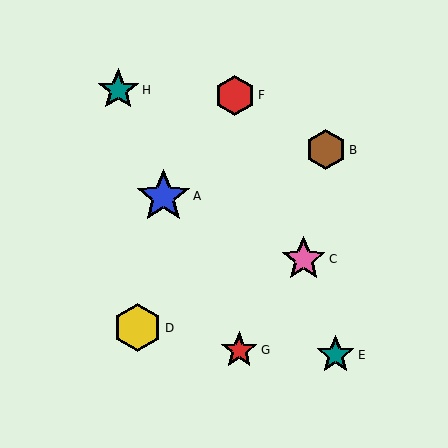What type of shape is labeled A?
Shape A is a blue star.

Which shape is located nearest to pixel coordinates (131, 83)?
The teal star (labeled H) at (118, 90) is nearest to that location.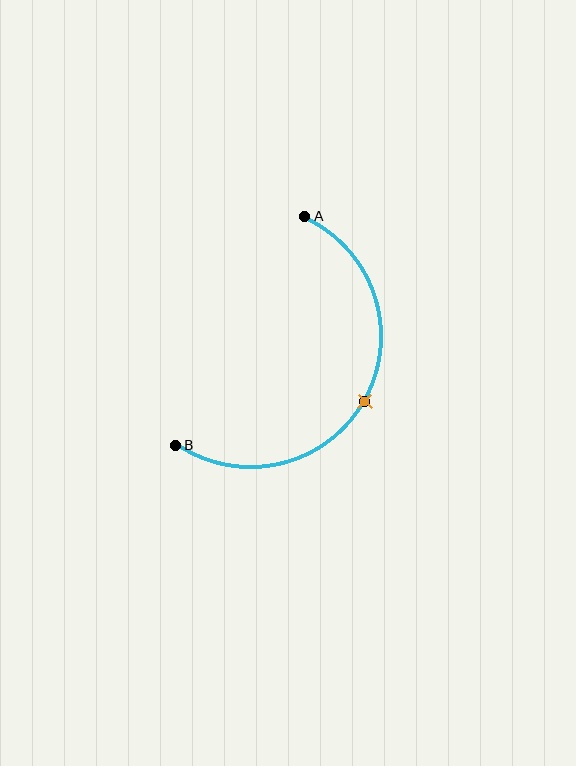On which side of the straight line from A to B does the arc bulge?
The arc bulges to the right of the straight line connecting A and B.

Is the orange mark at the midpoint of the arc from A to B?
Yes. The orange mark lies on the arc at equal arc-length from both A and B — it is the arc midpoint.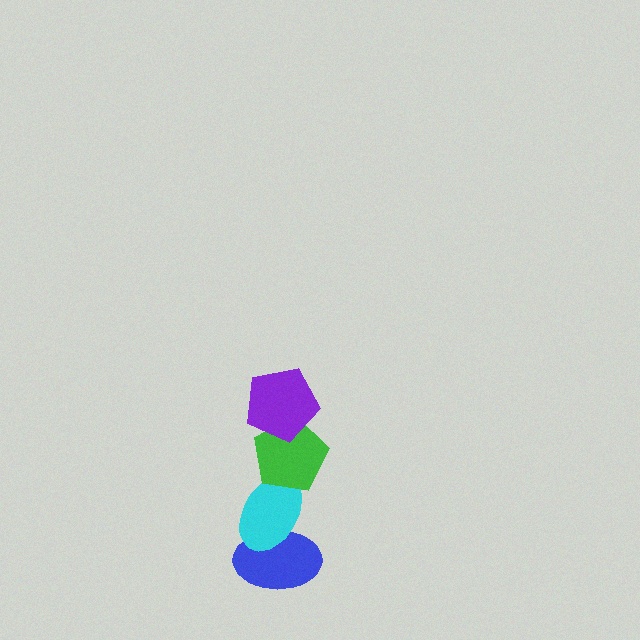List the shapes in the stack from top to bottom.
From top to bottom: the purple pentagon, the green pentagon, the cyan ellipse, the blue ellipse.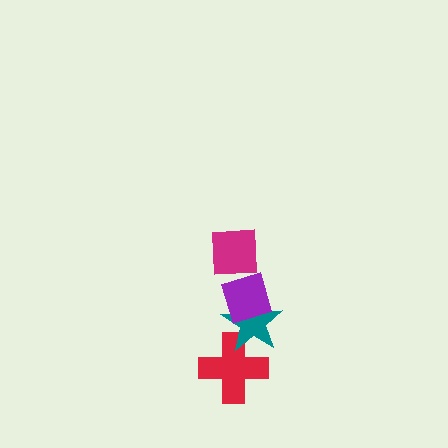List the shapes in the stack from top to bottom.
From top to bottom: the magenta square, the purple diamond, the teal star, the red cross.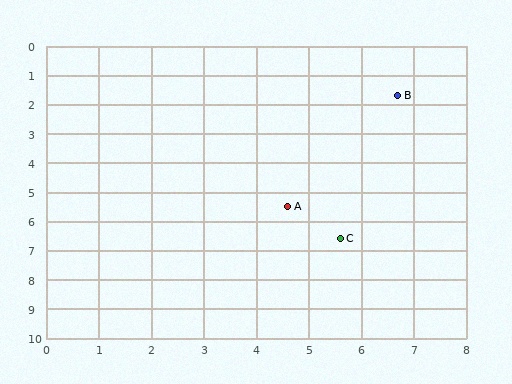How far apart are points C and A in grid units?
Points C and A are about 1.5 grid units apart.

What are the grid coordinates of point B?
Point B is at approximately (6.7, 1.7).